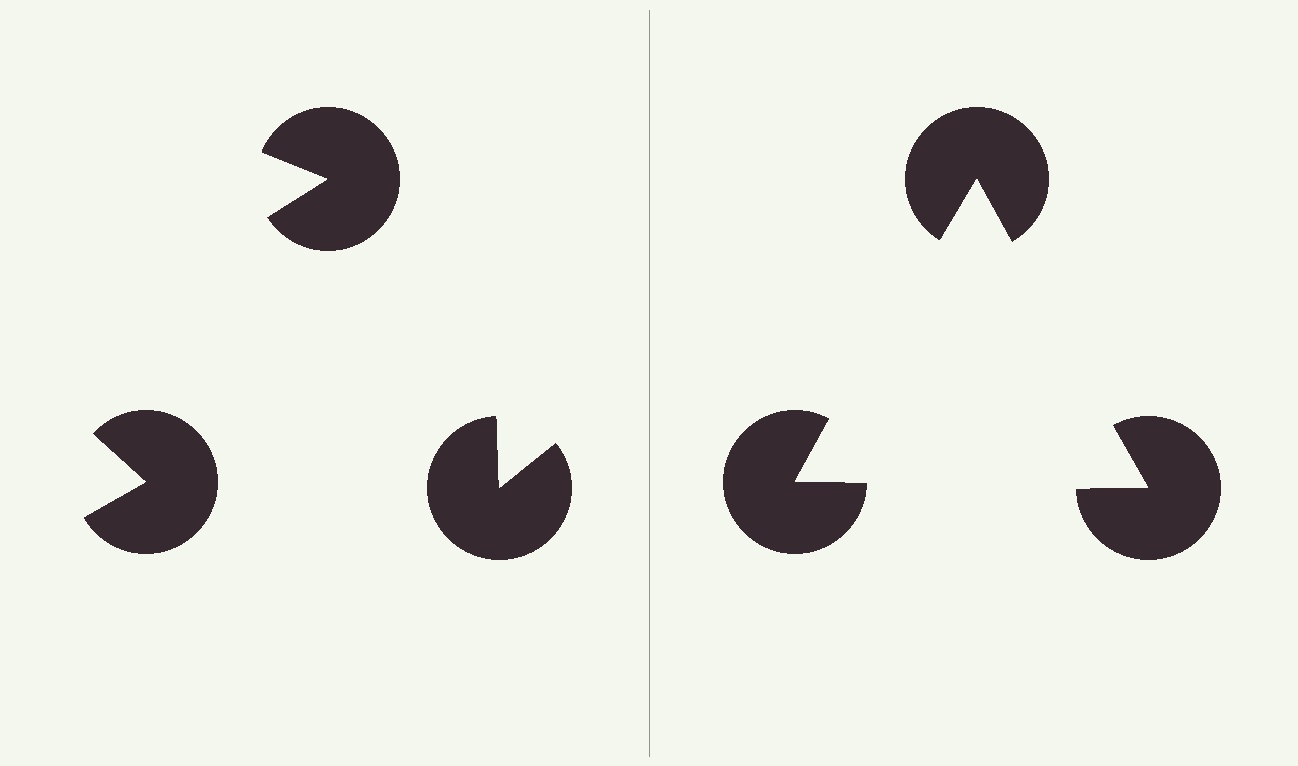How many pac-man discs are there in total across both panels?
6 — 3 on each side.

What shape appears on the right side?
An illusory triangle.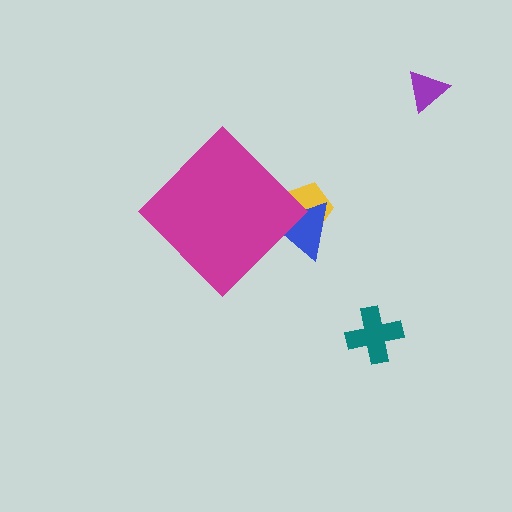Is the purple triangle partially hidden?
No, the purple triangle is fully visible.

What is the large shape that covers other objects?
A magenta diamond.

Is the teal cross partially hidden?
No, the teal cross is fully visible.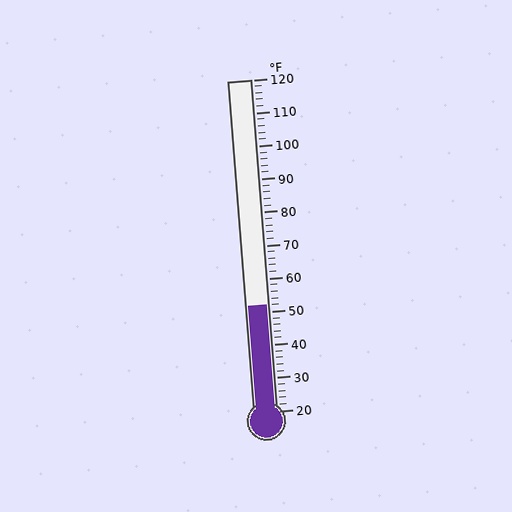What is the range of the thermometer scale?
The thermometer scale ranges from 20°F to 120°F.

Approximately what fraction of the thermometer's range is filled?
The thermometer is filled to approximately 30% of its range.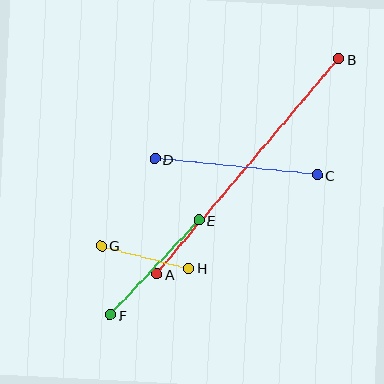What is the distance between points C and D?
The distance is approximately 163 pixels.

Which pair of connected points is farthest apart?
Points A and B are farthest apart.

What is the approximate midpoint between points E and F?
The midpoint is at approximately (154, 267) pixels.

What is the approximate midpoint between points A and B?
The midpoint is at approximately (248, 166) pixels.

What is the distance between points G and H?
The distance is approximately 90 pixels.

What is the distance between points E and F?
The distance is approximately 129 pixels.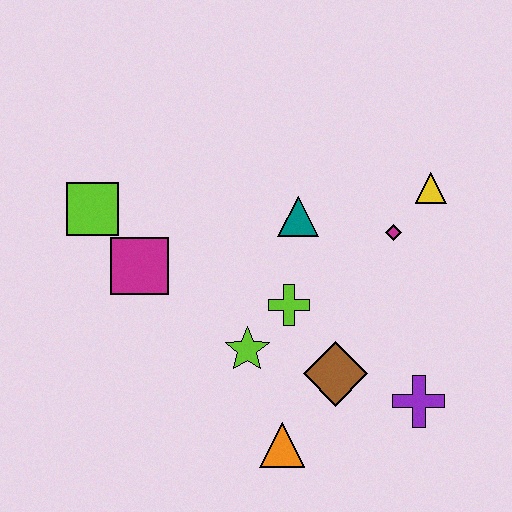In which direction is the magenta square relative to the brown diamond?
The magenta square is to the left of the brown diamond.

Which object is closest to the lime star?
The lime cross is closest to the lime star.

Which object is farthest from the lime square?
The purple cross is farthest from the lime square.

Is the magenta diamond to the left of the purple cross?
Yes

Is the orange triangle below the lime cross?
Yes